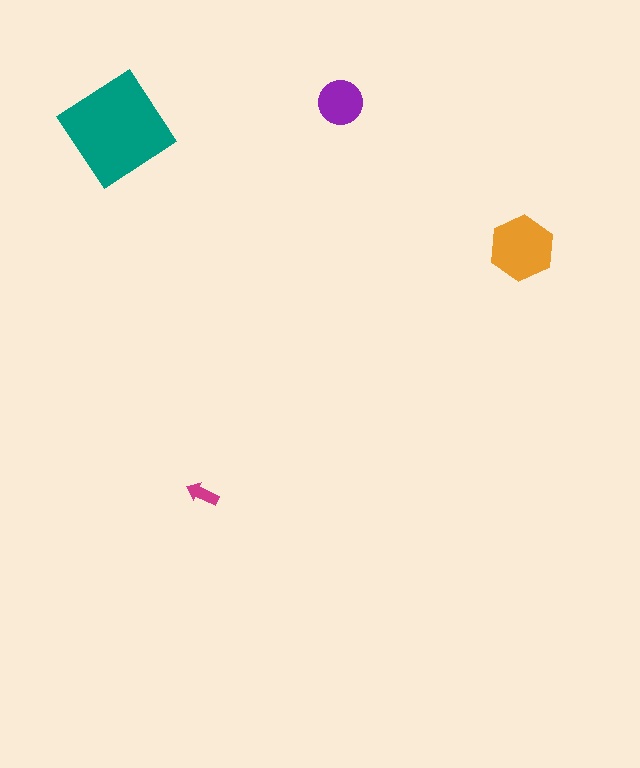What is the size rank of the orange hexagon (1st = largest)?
2nd.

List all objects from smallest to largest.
The magenta arrow, the purple circle, the orange hexagon, the teal diamond.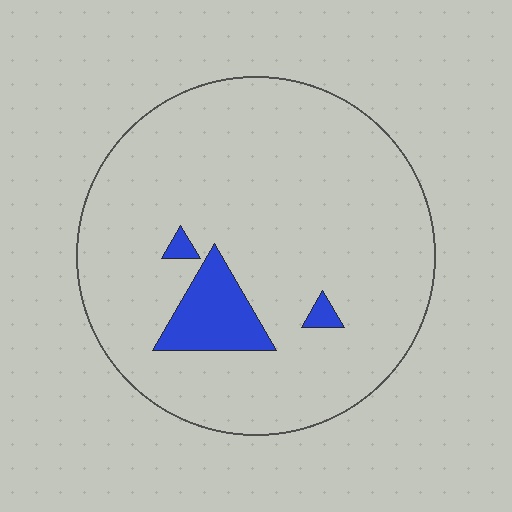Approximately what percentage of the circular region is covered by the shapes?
Approximately 10%.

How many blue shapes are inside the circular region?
3.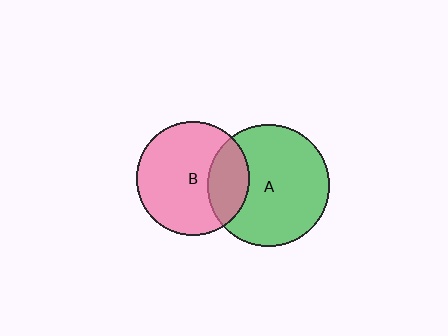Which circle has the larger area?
Circle A (green).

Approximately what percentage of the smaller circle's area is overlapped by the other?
Approximately 25%.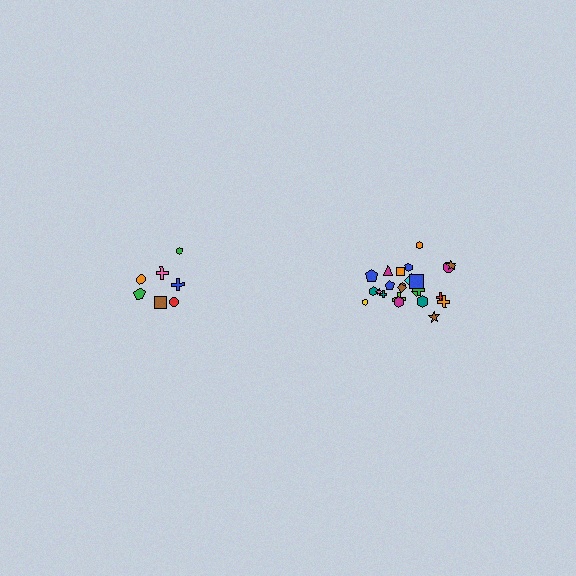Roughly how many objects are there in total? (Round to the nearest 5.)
Roughly 30 objects in total.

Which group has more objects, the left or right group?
The right group.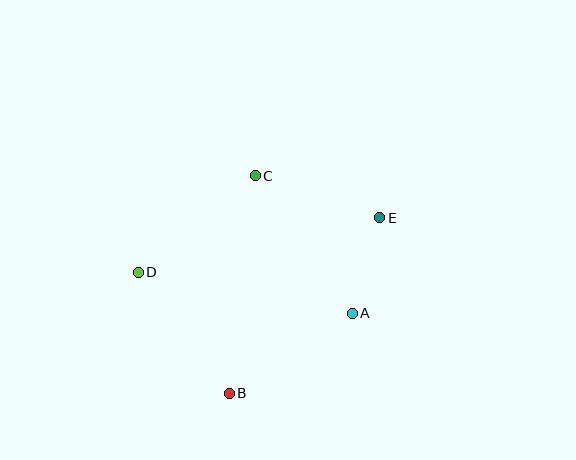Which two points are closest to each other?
Points A and E are closest to each other.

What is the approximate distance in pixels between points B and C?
The distance between B and C is approximately 219 pixels.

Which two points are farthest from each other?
Points D and E are farthest from each other.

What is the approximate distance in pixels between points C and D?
The distance between C and D is approximately 152 pixels.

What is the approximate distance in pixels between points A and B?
The distance between A and B is approximately 147 pixels.